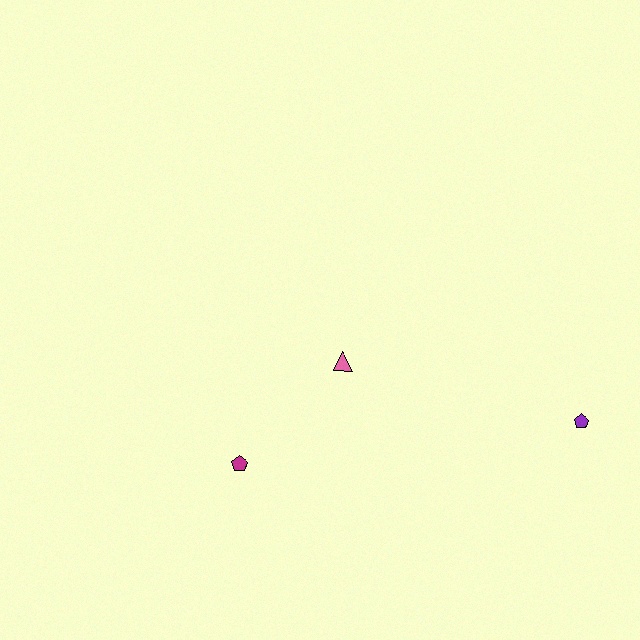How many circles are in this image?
There are no circles.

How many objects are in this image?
There are 3 objects.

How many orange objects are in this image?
There are no orange objects.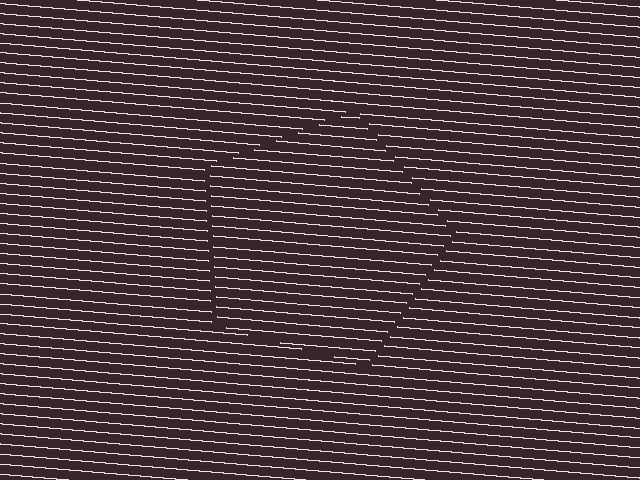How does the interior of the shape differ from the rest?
The interior of the shape contains the same grating, shifted by half a period — the contour is defined by the phase discontinuity where line-ends from the inner and outer gratings abut.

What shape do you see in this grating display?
An illusory pentagon. The interior of the shape contains the same grating, shifted by half a period — the contour is defined by the phase discontinuity where line-ends from the inner and outer gratings abut.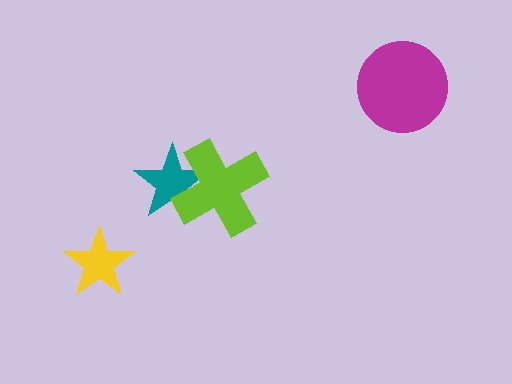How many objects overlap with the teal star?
1 object overlaps with the teal star.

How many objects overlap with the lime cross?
1 object overlaps with the lime cross.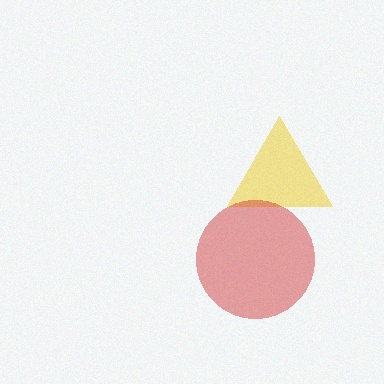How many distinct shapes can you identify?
There are 2 distinct shapes: a yellow triangle, a red circle.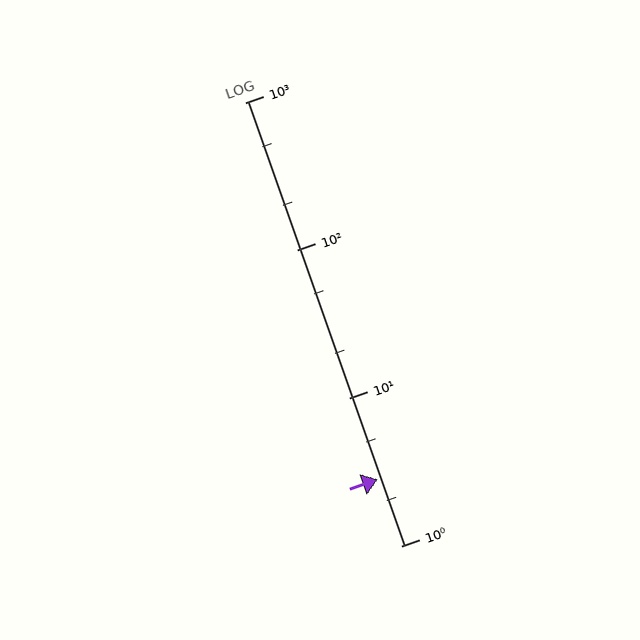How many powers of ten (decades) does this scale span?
The scale spans 3 decades, from 1 to 1000.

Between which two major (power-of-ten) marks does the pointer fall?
The pointer is between 1 and 10.